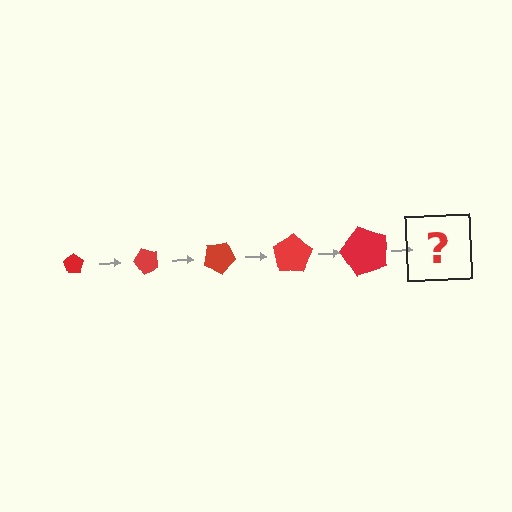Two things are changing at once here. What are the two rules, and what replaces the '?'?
The two rules are that the pentagon grows larger each step and it rotates 50 degrees each step. The '?' should be a pentagon, larger than the previous one and rotated 250 degrees from the start.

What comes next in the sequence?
The next element should be a pentagon, larger than the previous one and rotated 250 degrees from the start.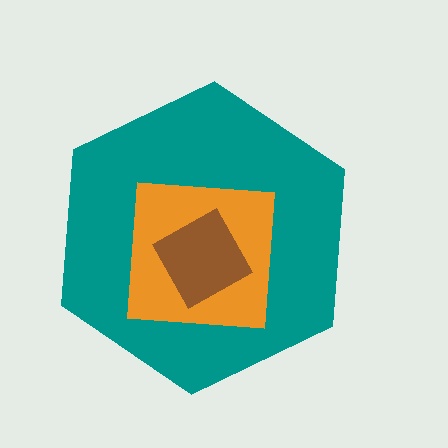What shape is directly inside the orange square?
The brown diamond.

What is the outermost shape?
The teal hexagon.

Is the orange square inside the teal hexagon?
Yes.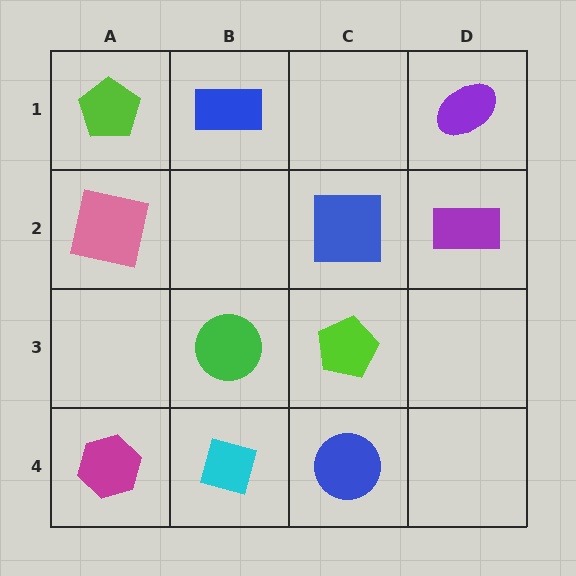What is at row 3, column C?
A lime pentagon.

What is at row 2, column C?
A blue square.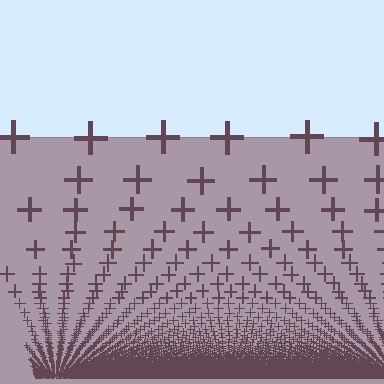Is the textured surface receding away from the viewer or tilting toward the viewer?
The surface appears to tilt toward the viewer. Texture elements get larger and sparser toward the top.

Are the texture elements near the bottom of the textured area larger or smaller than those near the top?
Smaller. The gradient is inverted — elements near the bottom are smaller and denser.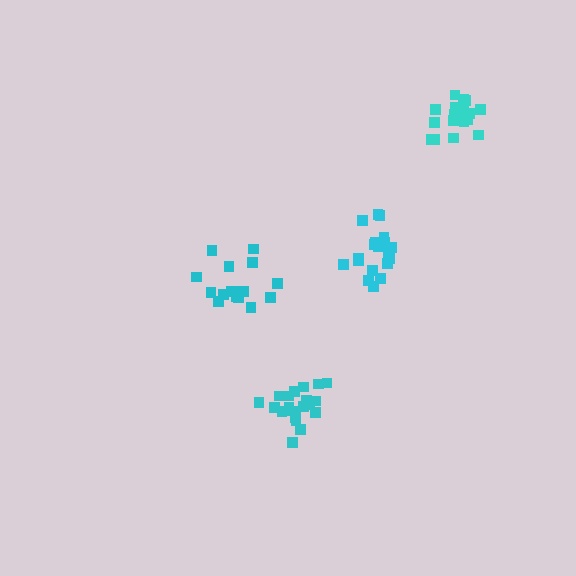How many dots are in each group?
Group 1: 16 dots, Group 2: 20 dots, Group 3: 20 dots, Group 4: 18 dots (74 total).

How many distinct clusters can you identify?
There are 4 distinct clusters.